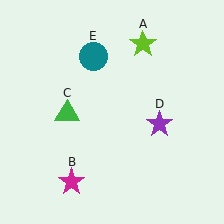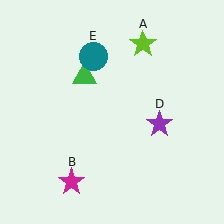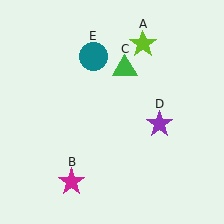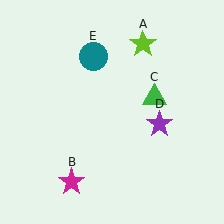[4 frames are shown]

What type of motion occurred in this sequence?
The green triangle (object C) rotated clockwise around the center of the scene.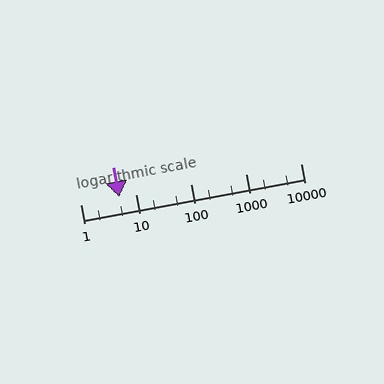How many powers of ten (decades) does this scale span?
The scale spans 4 decades, from 1 to 10000.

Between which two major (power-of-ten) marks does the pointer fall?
The pointer is between 1 and 10.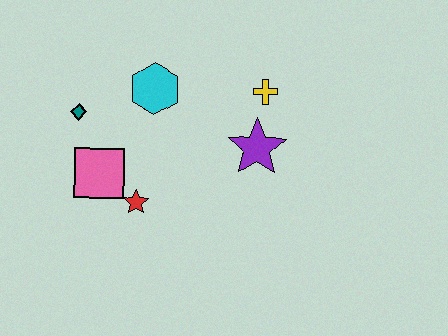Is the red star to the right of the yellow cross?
No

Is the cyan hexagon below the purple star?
No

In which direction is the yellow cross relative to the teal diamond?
The yellow cross is to the right of the teal diamond.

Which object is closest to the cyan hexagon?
The teal diamond is closest to the cyan hexagon.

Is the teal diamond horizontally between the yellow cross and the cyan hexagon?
No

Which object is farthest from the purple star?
The teal diamond is farthest from the purple star.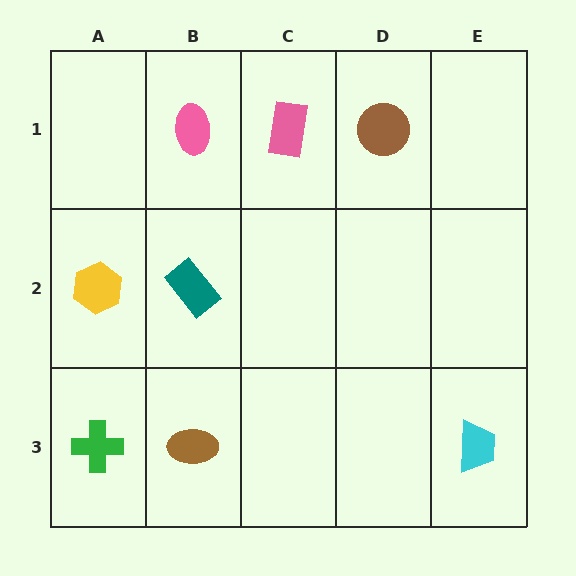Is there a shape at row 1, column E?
No, that cell is empty.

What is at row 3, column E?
A cyan trapezoid.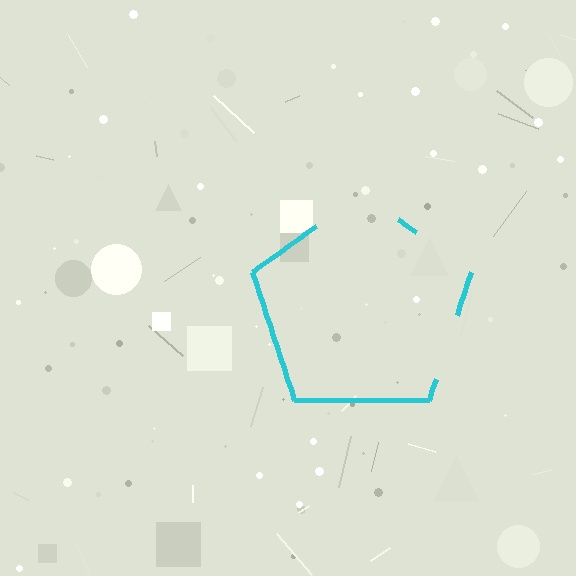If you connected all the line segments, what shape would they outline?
They would outline a pentagon.